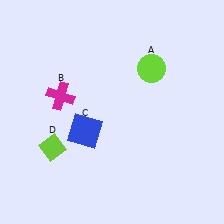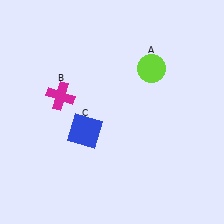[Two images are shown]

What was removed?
The lime diamond (D) was removed in Image 2.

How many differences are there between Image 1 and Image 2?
There is 1 difference between the two images.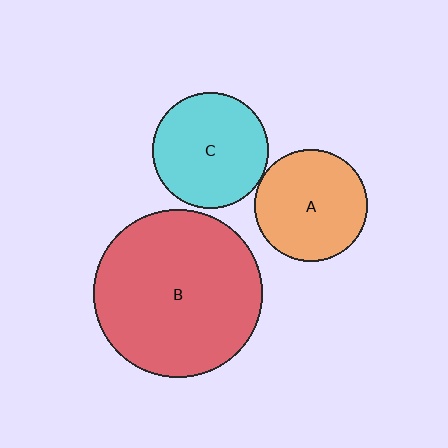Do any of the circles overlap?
No, none of the circles overlap.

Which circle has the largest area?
Circle B (red).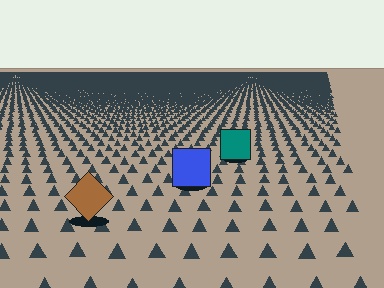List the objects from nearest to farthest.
From nearest to farthest: the brown diamond, the blue square, the teal square.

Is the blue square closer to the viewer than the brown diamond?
No. The brown diamond is closer — you can tell from the texture gradient: the ground texture is coarser near it.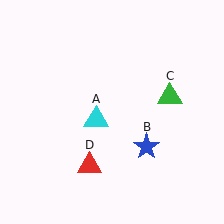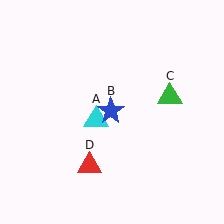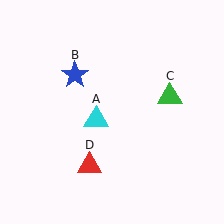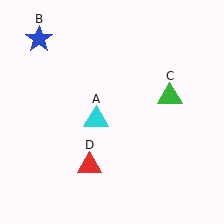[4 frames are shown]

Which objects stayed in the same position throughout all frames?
Cyan triangle (object A) and green triangle (object C) and red triangle (object D) remained stationary.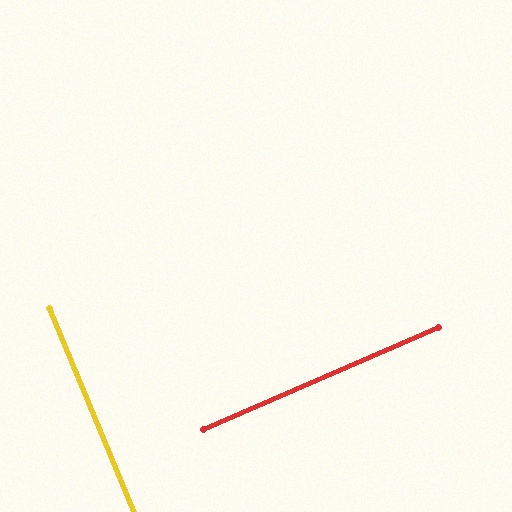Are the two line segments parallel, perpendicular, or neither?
Perpendicular — they meet at approximately 89°.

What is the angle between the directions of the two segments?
Approximately 89 degrees.